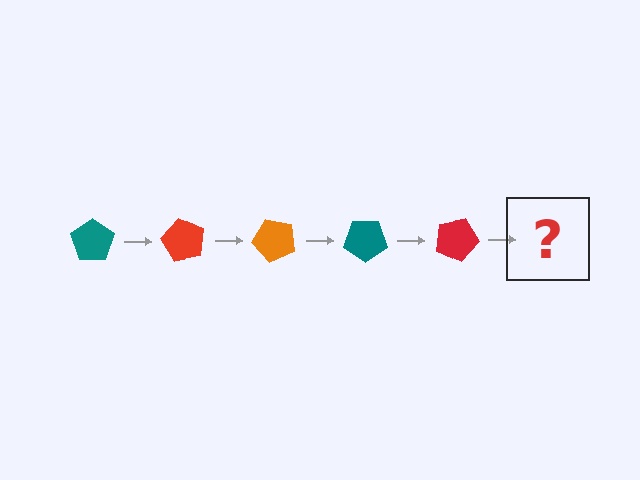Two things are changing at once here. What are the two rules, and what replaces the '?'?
The two rules are that it rotates 60 degrees each step and the color cycles through teal, red, and orange. The '?' should be an orange pentagon, rotated 300 degrees from the start.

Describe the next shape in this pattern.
It should be an orange pentagon, rotated 300 degrees from the start.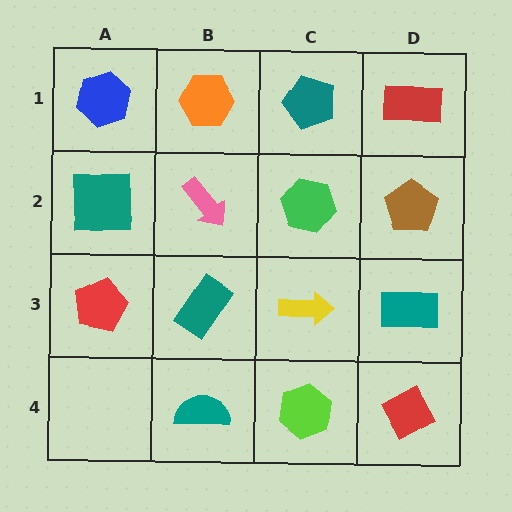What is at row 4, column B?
A teal semicircle.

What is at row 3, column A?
A red pentagon.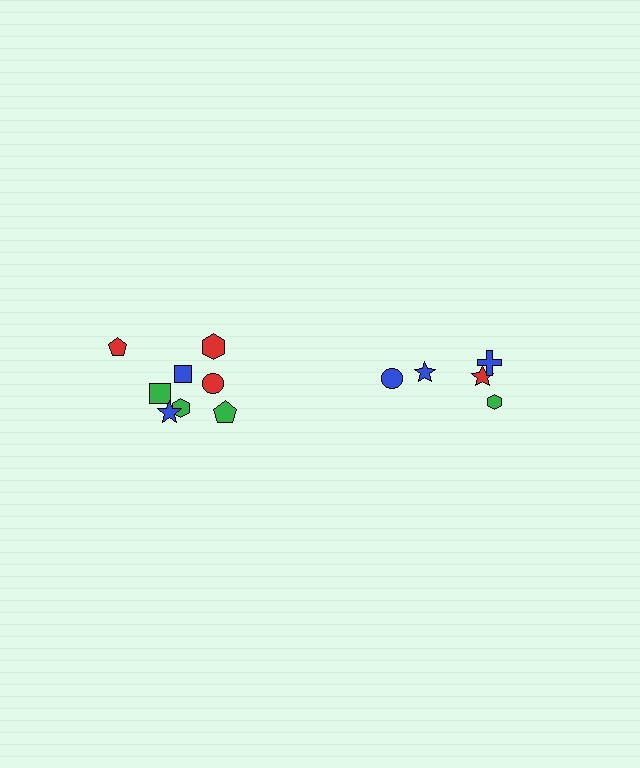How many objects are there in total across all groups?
There are 13 objects.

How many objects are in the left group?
There are 8 objects.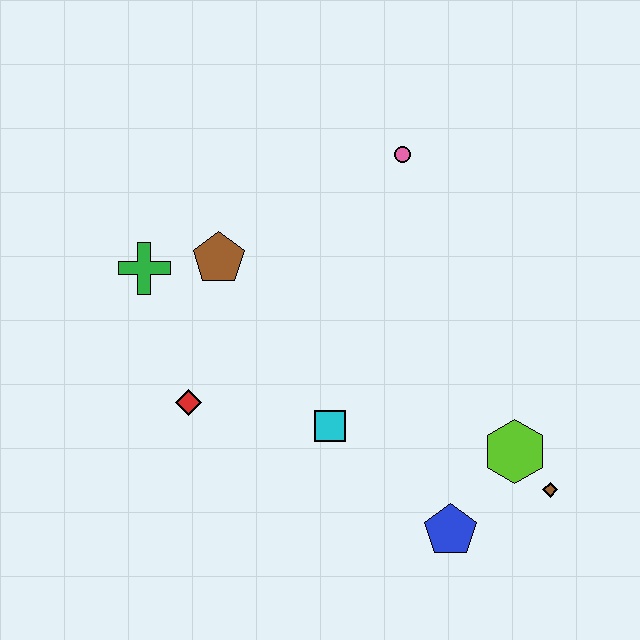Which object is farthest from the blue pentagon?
The green cross is farthest from the blue pentagon.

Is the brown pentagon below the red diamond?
No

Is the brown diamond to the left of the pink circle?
No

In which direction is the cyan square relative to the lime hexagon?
The cyan square is to the left of the lime hexagon.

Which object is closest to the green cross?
The brown pentagon is closest to the green cross.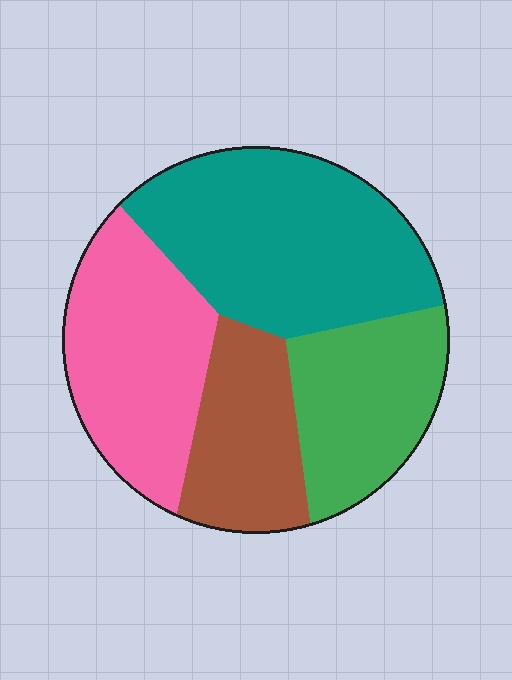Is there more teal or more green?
Teal.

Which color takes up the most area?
Teal, at roughly 35%.